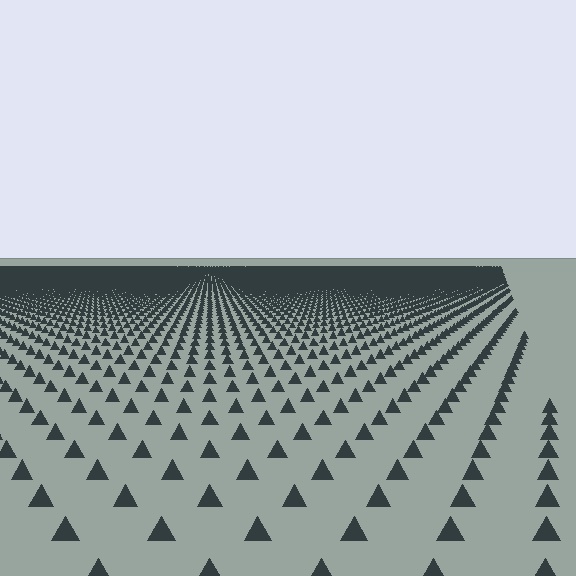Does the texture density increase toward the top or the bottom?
Density increases toward the top.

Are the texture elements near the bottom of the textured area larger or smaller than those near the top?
Larger. Near the bottom, elements are closer to the viewer and appear at a bigger on-screen size.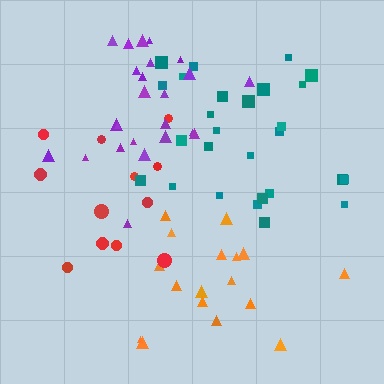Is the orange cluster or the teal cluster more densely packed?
Orange.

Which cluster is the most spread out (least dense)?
Red.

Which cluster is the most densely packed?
Purple.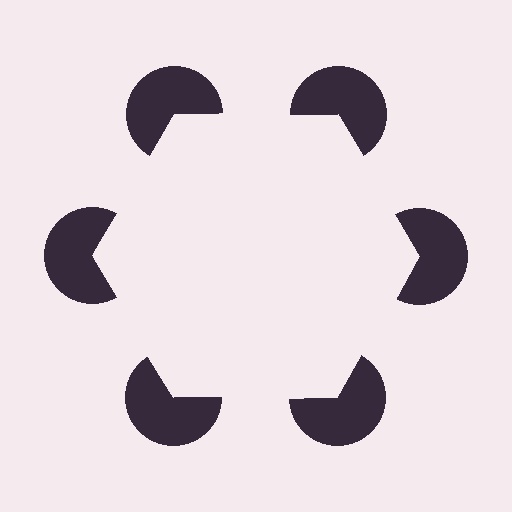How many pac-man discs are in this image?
There are 6 — one at each vertex of the illusory hexagon.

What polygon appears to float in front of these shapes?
An illusory hexagon — its edges are inferred from the aligned wedge cuts in the pac-man discs, not physically drawn.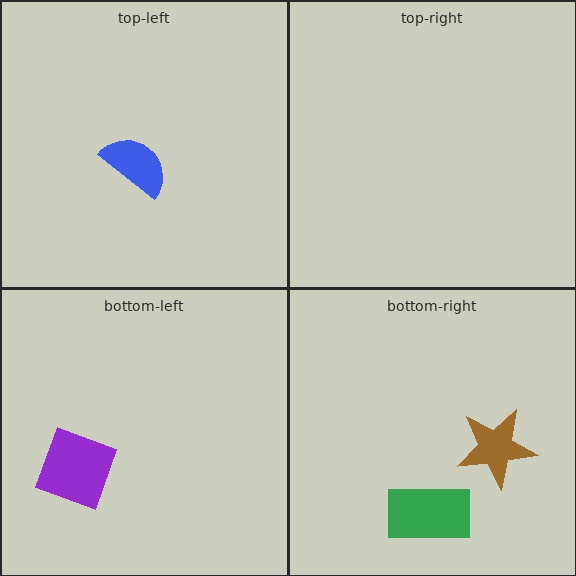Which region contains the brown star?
The bottom-right region.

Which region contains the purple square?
The bottom-left region.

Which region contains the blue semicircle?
The top-left region.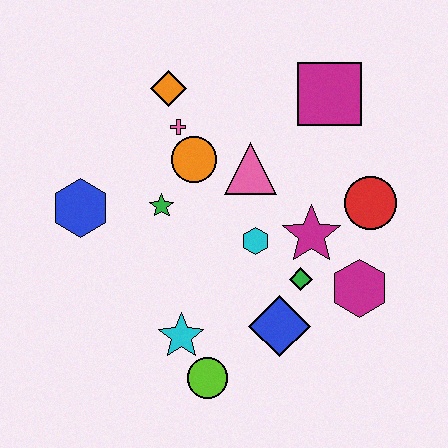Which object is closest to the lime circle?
The cyan star is closest to the lime circle.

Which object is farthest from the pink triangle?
The lime circle is farthest from the pink triangle.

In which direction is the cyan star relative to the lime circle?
The cyan star is above the lime circle.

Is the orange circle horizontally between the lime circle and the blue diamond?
No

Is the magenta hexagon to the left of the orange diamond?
No